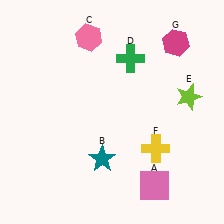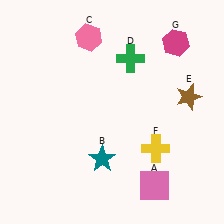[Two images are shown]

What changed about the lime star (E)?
In Image 1, E is lime. In Image 2, it changed to brown.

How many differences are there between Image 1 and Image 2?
There is 1 difference between the two images.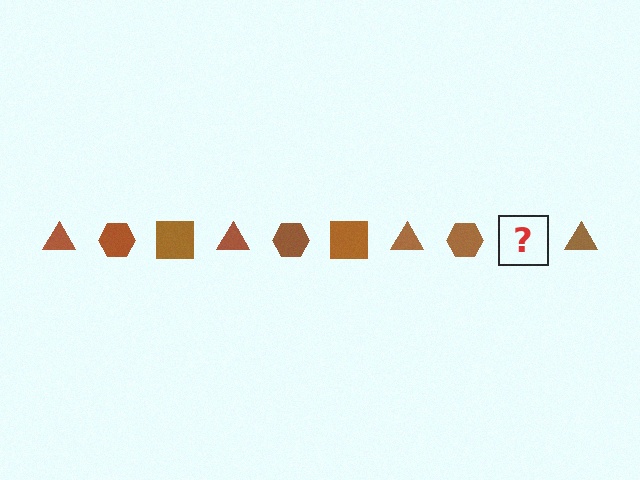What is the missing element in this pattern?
The missing element is a brown square.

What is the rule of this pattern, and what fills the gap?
The rule is that the pattern cycles through triangle, hexagon, square shapes in brown. The gap should be filled with a brown square.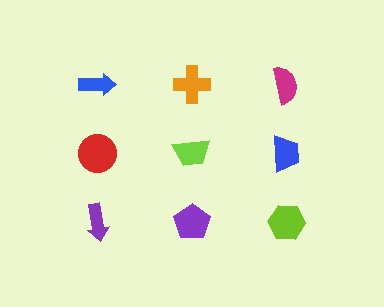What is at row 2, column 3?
A blue trapezoid.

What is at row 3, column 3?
A lime hexagon.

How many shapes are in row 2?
3 shapes.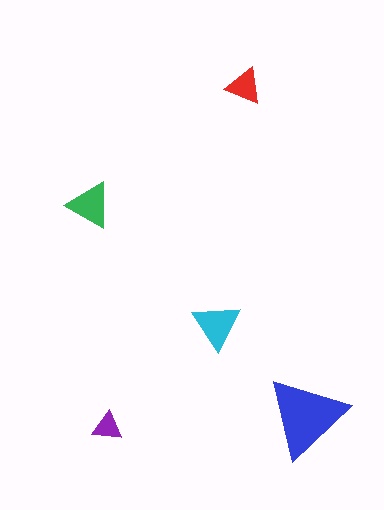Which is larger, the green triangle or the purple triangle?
The green one.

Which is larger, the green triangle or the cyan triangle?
The cyan one.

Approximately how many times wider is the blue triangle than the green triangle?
About 2 times wider.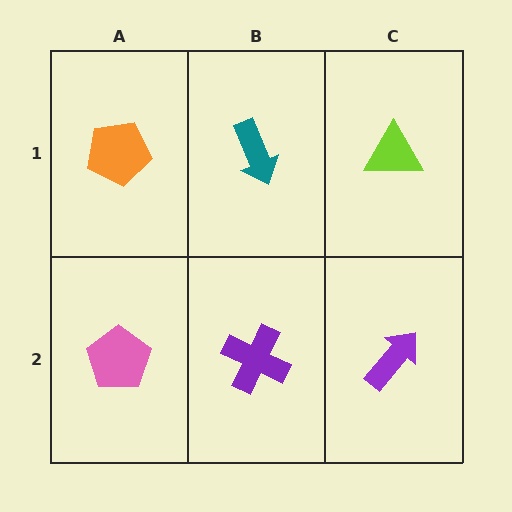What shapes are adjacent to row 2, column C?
A lime triangle (row 1, column C), a purple cross (row 2, column B).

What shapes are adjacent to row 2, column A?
An orange pentagon (row 1, column A), a purple cross (row 2, column B).